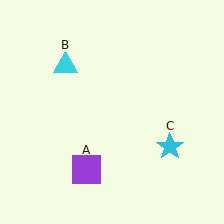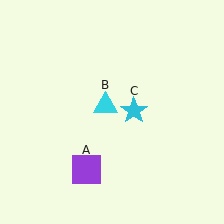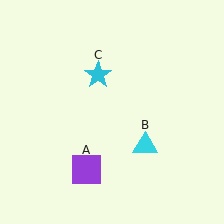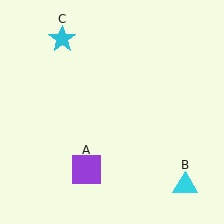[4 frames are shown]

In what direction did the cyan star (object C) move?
The cyan star (object C) moved up and to the left.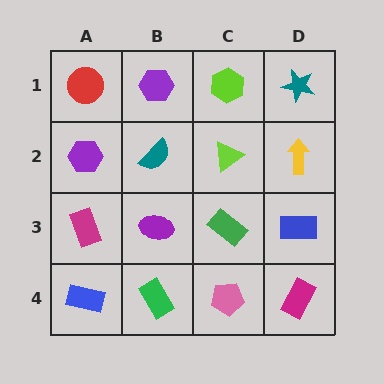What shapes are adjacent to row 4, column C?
A green rectangle (row 3, column C), a green rectangle (row 4, column B), a magenta rectangle (row 4, column D).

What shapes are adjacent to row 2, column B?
A purple hexagon (row 1, column B), a purple ellipse (row 3, column B), a purple hexagon (row 2, column A), a lime triangle (row 2, column C).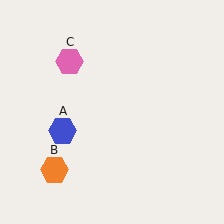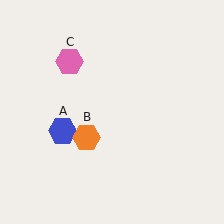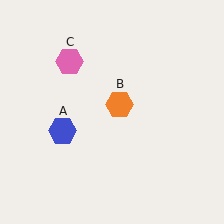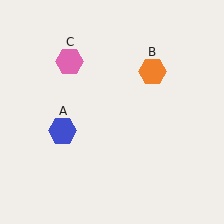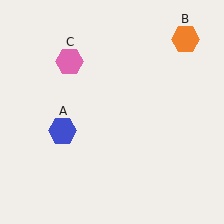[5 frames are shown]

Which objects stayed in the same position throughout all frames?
Blue hexagon (object A) and pink hexagon (object C) remained stationary.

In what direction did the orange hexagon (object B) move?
The orange hexagon (object B) moved up and to the right.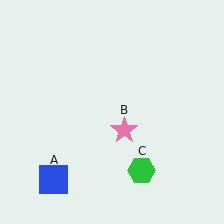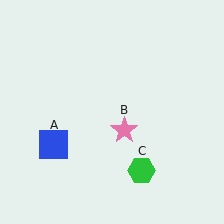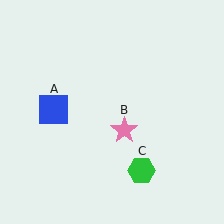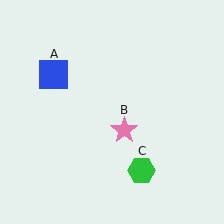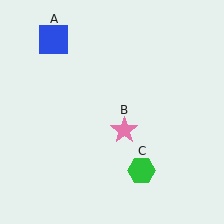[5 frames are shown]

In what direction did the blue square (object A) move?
The blue square (object A) moved up.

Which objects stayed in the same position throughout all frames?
Pink star (object B) and green hexagon (object C) remained stationary.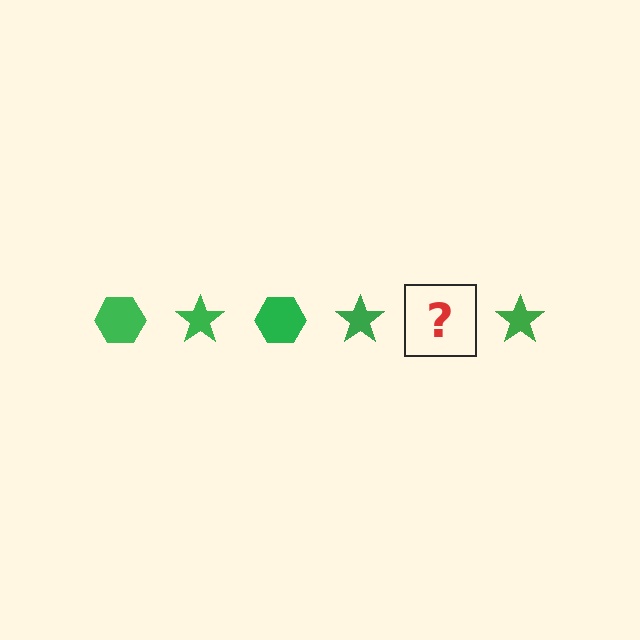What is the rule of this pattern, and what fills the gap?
The rule is that the pattern cycles through hexagon, star shapes in green. The gap should be filled with a green hexagon.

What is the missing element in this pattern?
The missing element is a green hexagon.